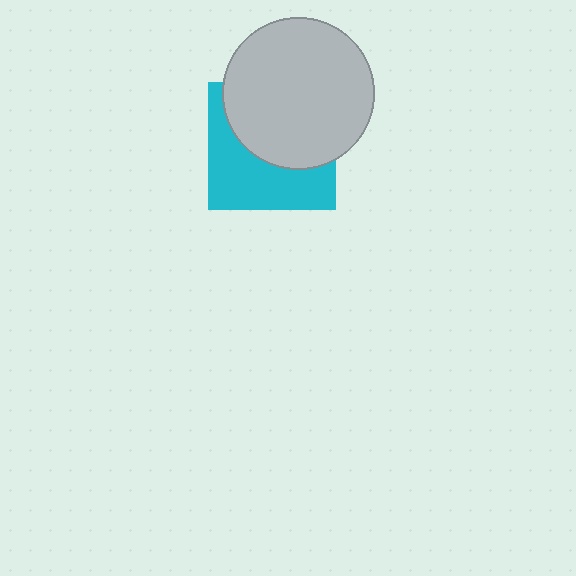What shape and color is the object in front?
The object in front is a light gray circle.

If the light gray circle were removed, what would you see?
You would see the complete cyan square.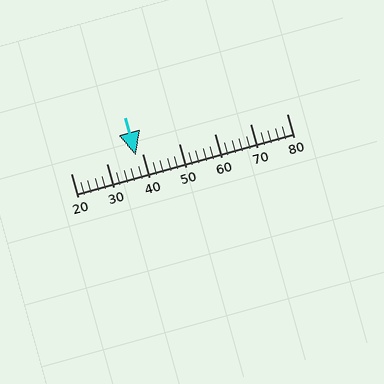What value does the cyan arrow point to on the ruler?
The cyan arrow points to approximately 38.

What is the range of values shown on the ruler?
The ruler shows values from 20 to 80.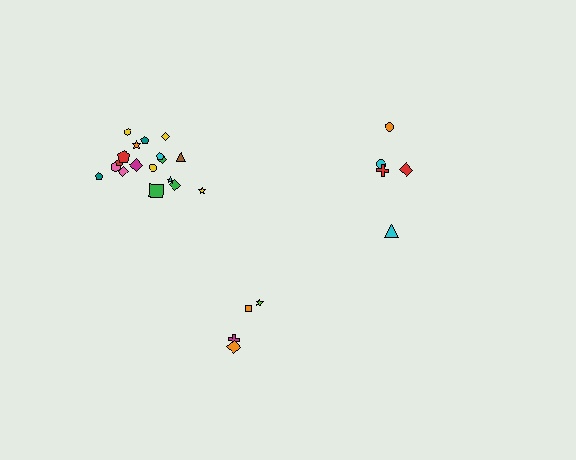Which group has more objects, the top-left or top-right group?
The top-left group.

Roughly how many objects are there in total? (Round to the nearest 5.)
Roughly 25 objects in total.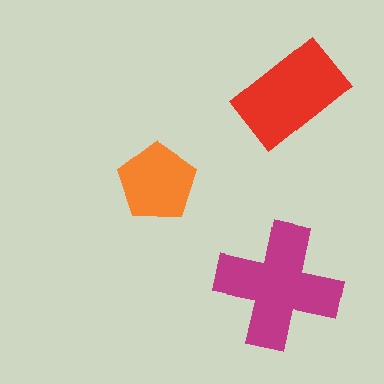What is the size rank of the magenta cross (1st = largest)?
1st.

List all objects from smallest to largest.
The orange pentagon, the red rectangle, the magenta cross.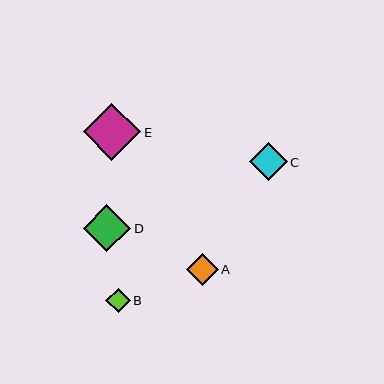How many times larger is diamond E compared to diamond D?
Diamond E is approximately 1.2 times the size of diamond D.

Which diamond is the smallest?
Diamond B is the smallest with a size of approximately 25 pixels.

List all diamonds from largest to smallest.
From largest to smallest: E, D, C, A, B.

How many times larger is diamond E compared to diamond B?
Diamond E is approximately 2.3 times the size of diamond B.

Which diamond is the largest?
Diamond E is the largest with a size of approximately 57 pixels.